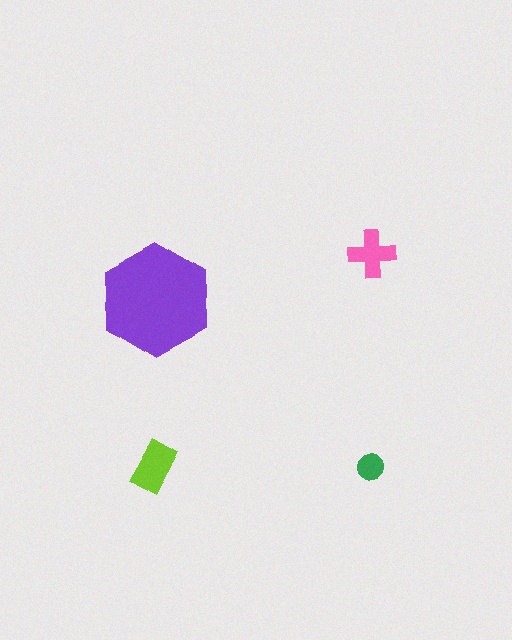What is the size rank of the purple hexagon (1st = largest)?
1st.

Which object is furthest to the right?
The pink cross is rightmost.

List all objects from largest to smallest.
The purple hexagon, the lime rectangle, the pink cross, the green circle.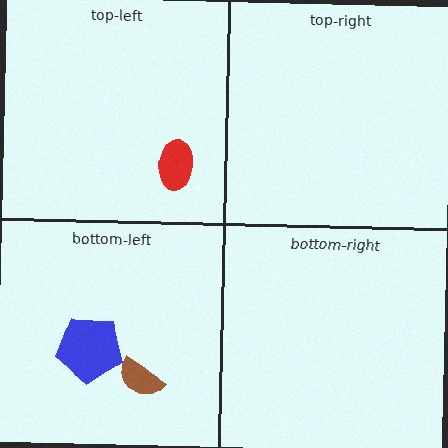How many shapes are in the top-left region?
1.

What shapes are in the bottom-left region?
The brown semicircle, the blue pentagon.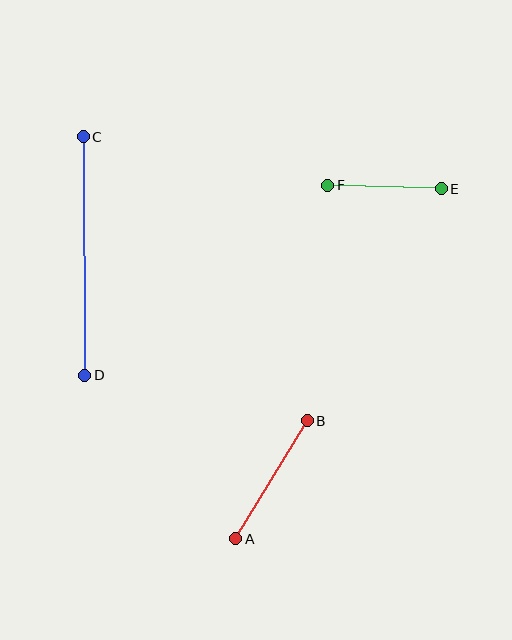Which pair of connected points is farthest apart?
Points C and D are farthest apart.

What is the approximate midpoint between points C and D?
The midpoint is at approximately (84, 256) pixels.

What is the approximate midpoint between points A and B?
The midpoint is at approximately (271, 480) pixels.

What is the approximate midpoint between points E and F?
The midpoint is at approximately (384, 187) pixels.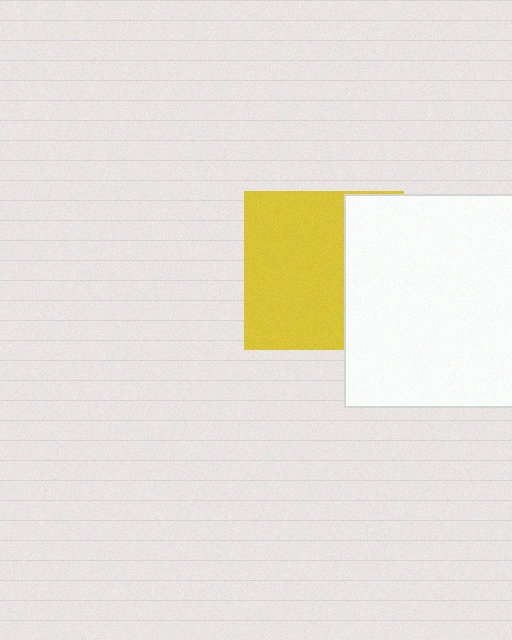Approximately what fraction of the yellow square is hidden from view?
Roughly 37% of the yellow square is hidden behind the white rectangle.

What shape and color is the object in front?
The object in front is a white rectangle.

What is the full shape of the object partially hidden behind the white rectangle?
The partially hidden object is a yellow square.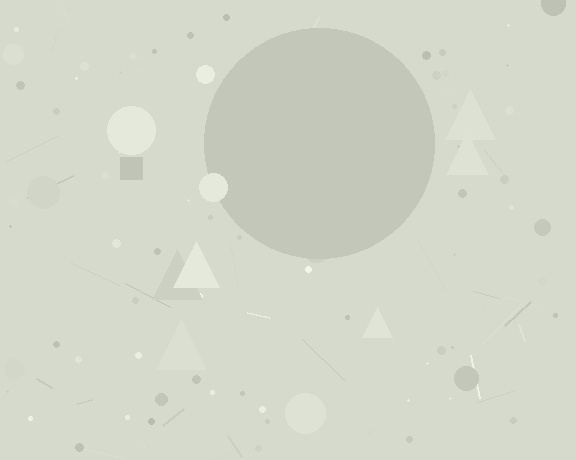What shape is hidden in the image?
A circle is hidden in the image.